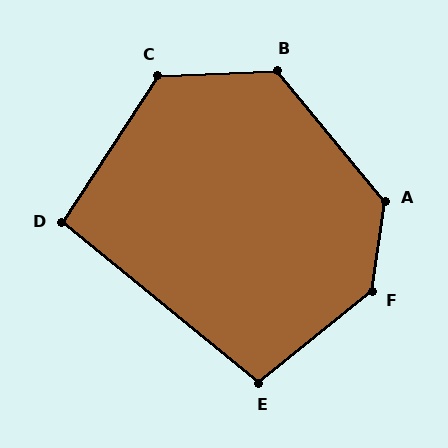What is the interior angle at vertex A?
Approximately 132 degrees (obtuse).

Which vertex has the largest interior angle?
F, at approximately 137 degrees.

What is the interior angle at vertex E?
Approximately 102 degrees (obtuse).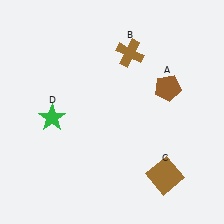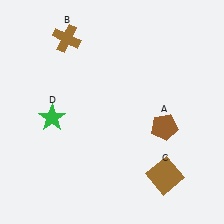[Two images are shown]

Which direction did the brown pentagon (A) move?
The brown pentagon (A) moved down.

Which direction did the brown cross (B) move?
The brown cross (B) moved left.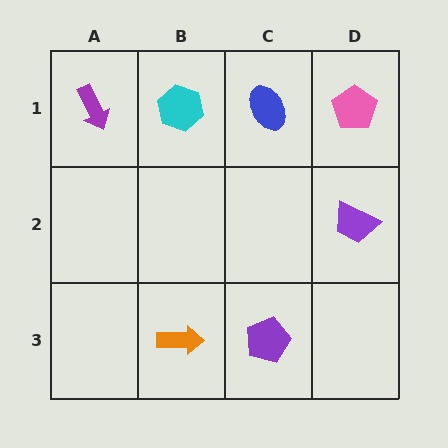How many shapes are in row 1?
4 shapes.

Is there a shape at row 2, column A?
No, that cell is empty.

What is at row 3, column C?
A purple pentagon.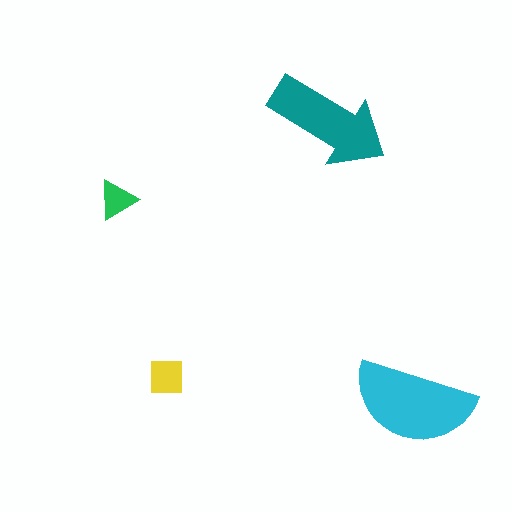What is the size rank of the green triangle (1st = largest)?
4th.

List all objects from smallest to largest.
The green triangle, the yellow square, the teal arrow, the cyan semicircle.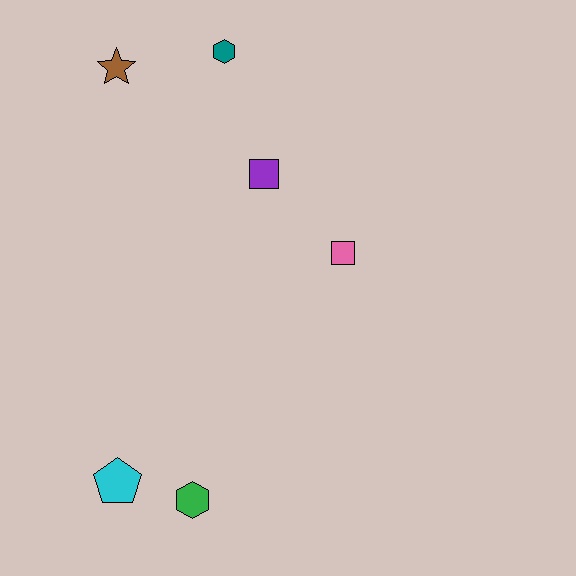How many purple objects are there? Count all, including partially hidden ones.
There is 1 purple object.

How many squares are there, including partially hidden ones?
There are 2 squares.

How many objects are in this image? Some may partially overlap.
There are 6 objects.